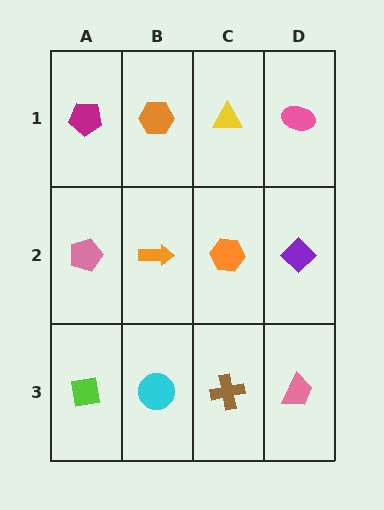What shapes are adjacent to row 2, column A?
A magenta pentagon (row 1, column A), a lime square (row 3, column A), an orange arrow (row 2, column B).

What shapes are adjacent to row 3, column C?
An orange hexagon (row 2, column C), a cyan circle (row 3, column B), a pink trapezoid (row 3, column D).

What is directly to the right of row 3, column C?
A pink trapezoid.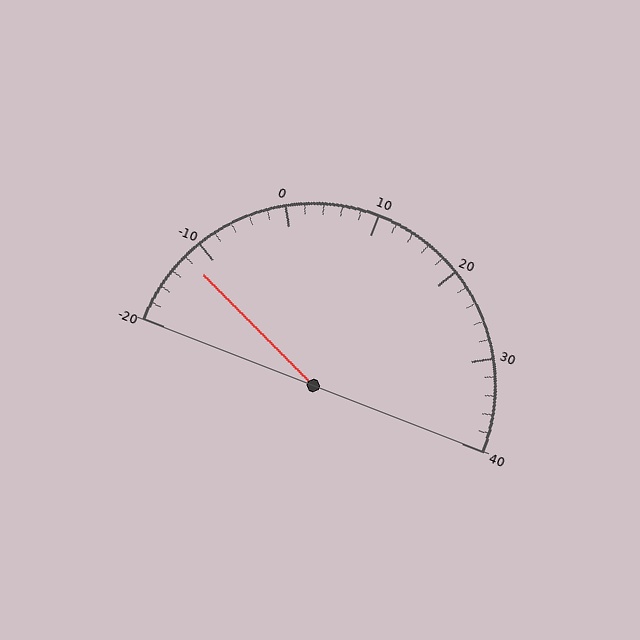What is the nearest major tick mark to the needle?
The nearest major tick mark is -10.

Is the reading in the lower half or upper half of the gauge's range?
The reading is in the lower half of the range (-20 to 40).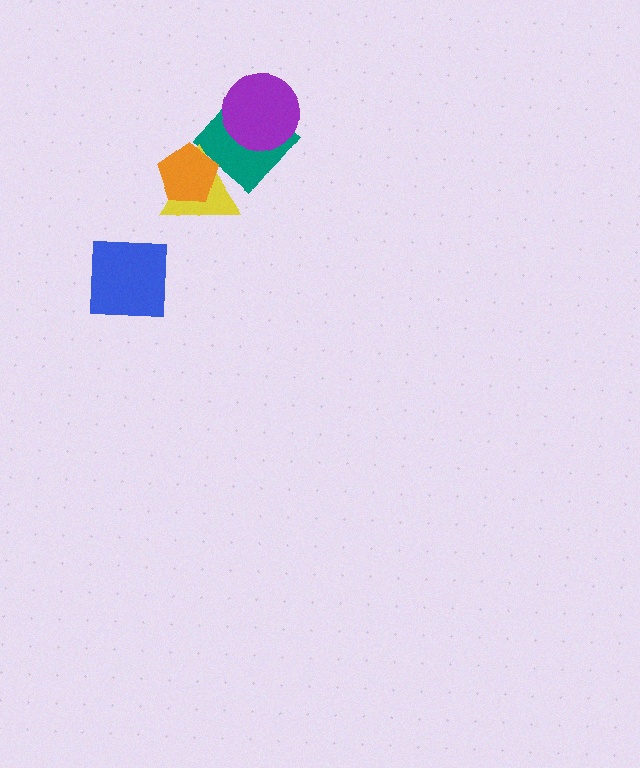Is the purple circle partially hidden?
No, no other shape covers it.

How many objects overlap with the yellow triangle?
2 objects overlap with the yellow triangle.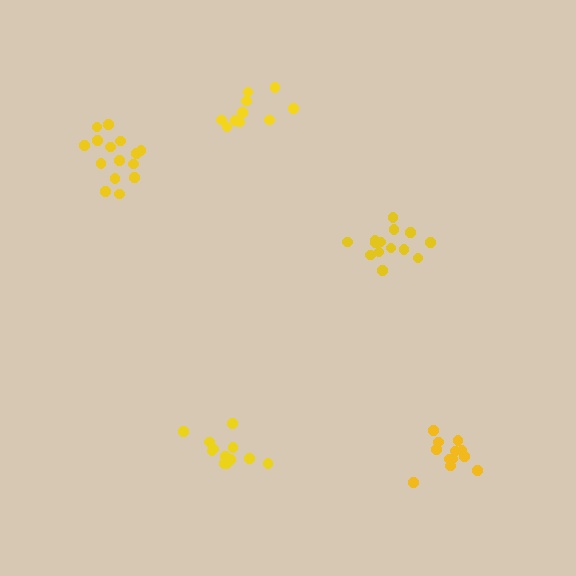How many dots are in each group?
Group 1: 12 dots, Group 2: 10 dots, Group 3: 12 dots, Group 4: 14 dots, Group 5: 15 dots (63 total).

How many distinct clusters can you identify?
There are 5 distinct clusters.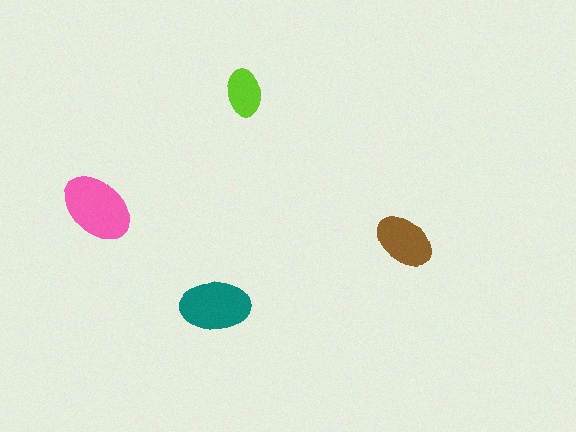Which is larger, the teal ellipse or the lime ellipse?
The teal one.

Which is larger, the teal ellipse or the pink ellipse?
The pink one.